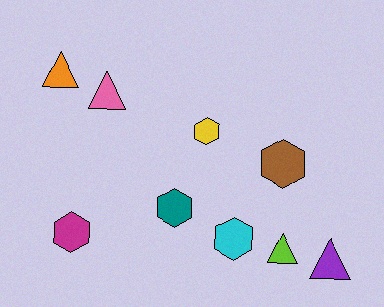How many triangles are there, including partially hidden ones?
There are 4 triangles.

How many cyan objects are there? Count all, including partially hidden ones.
There is 1 cyan object.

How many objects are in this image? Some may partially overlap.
There are 9 objects.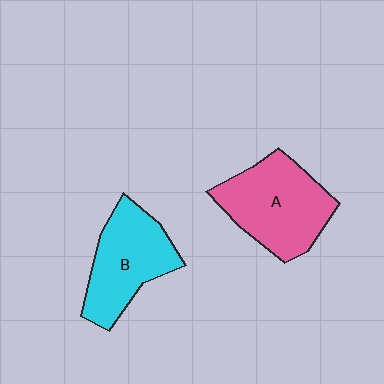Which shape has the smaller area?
Shape B (cyan).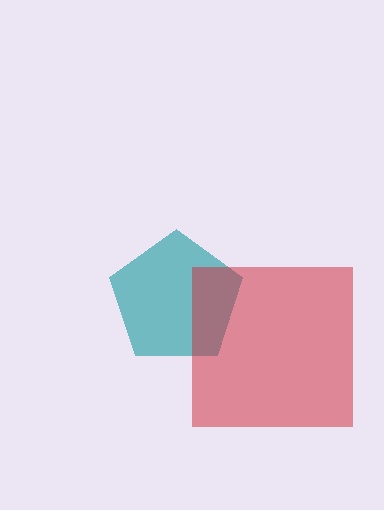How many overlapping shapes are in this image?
There are 2 overlapping shapes in the image.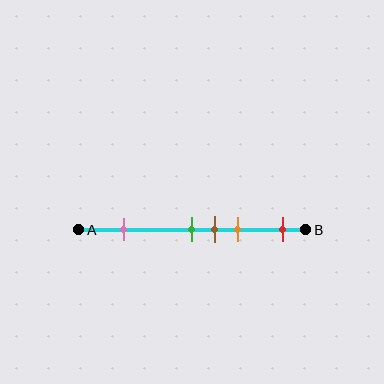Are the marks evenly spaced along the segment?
No, the marks are not evenly spaced.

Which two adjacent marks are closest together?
The green and brown marks are the closest adjacent pair.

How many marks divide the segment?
There are 5 marks dividing the segment.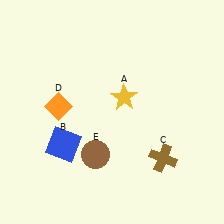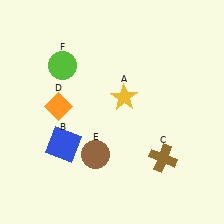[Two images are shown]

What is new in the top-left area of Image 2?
A lime circle (F) was added in the top-left area of Image 2.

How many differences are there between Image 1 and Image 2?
There is 1 difference between the two images.